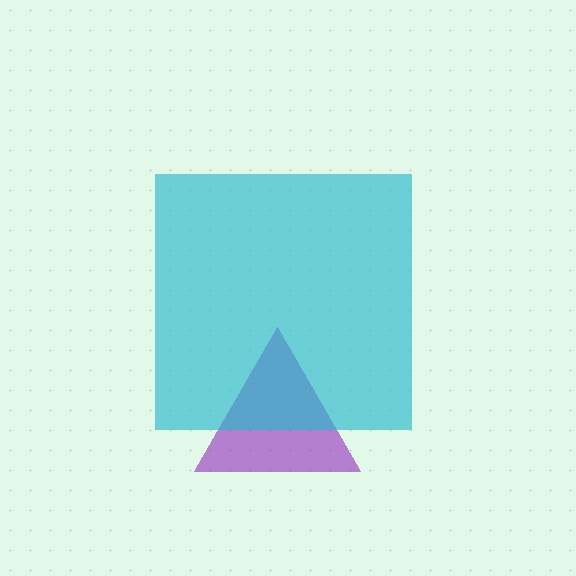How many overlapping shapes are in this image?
There are 2 overlapping shapes in the image.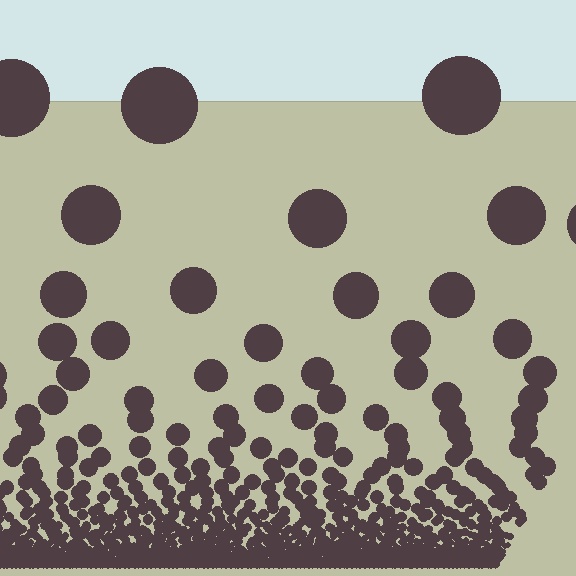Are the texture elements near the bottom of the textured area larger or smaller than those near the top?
Smaller. The gradient is inverted — elements near the bottom are smaller and denser.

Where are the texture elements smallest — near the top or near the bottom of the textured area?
Near the bottom.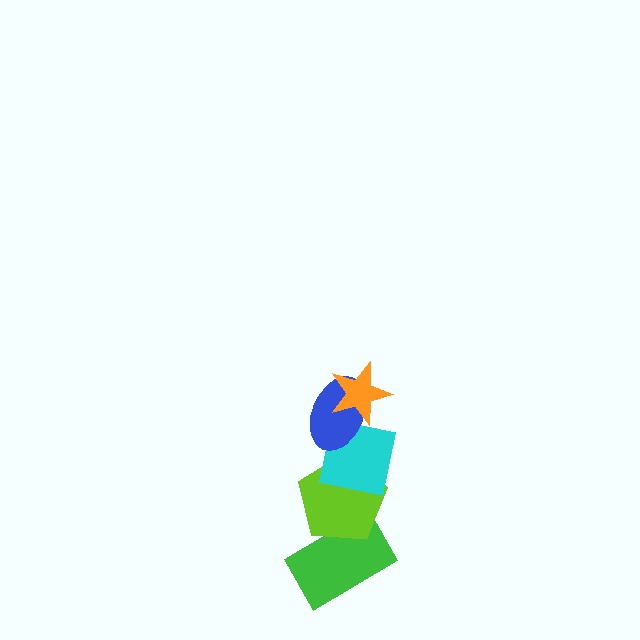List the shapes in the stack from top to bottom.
From top to bottom: the orange star, the blue ellipse, the cyan square, the lime pentagon, the green rectangle.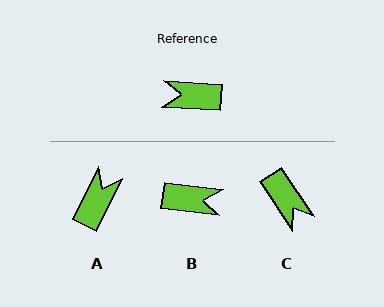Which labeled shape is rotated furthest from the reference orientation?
B, about 177 degrees away.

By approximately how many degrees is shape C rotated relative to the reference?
Approximately 127 degrees counter-clockwise.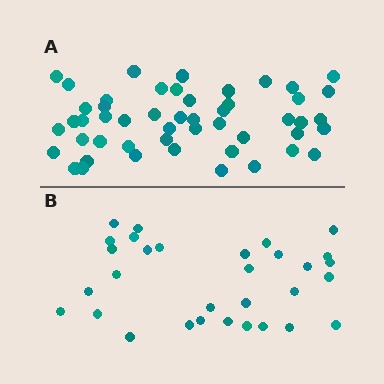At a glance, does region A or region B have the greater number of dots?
Region A (the top region) has more dots.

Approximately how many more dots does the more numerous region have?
Region A has approximately 20 more dots than region B.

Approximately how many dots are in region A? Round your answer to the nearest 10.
About 50 dots.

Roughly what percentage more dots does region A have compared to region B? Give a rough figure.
About 60% more.